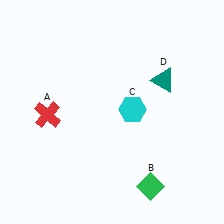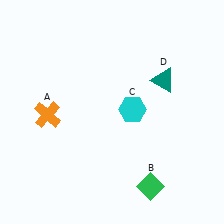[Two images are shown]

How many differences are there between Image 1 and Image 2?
There is 1 difference between the two images.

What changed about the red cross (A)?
In Image 1, A is red. In Image 2, it changed to orange.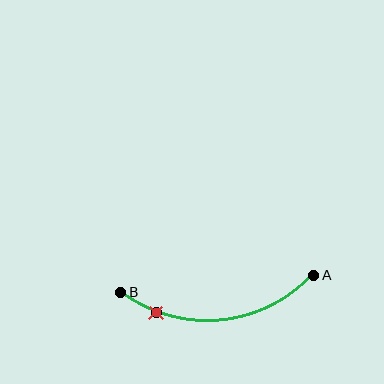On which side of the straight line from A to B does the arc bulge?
The arc bulges below the straight line connecting A and B.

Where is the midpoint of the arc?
The arc midpoint is the point on the curve farthest from the straight line joining A and B. It sits below that line.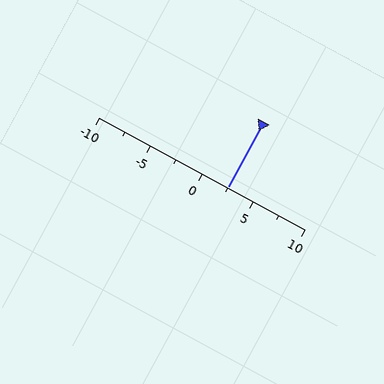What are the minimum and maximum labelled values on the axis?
The axis runs from -10 to 10.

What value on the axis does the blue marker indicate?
The marker indicates approximately 2.5.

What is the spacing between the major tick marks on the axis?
The major ticks are spaced 5 apart.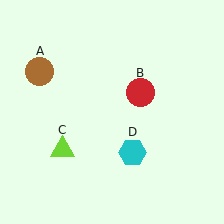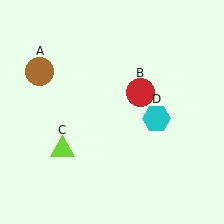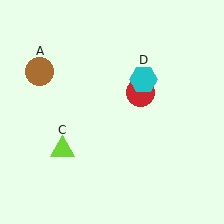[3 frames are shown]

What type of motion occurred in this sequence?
The cyan hexagon (object D) rotated counterclockwise around the center of the scene.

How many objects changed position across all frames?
1 object changed position: cyan hexagon (object D).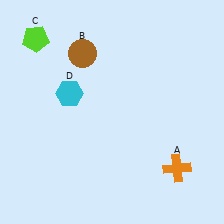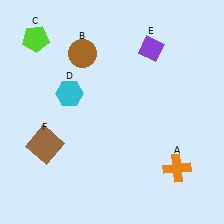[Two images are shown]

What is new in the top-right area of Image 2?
A purple diamond (E) was added in the top-right area of Image 2.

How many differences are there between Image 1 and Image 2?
There are 2 differences between the two images.